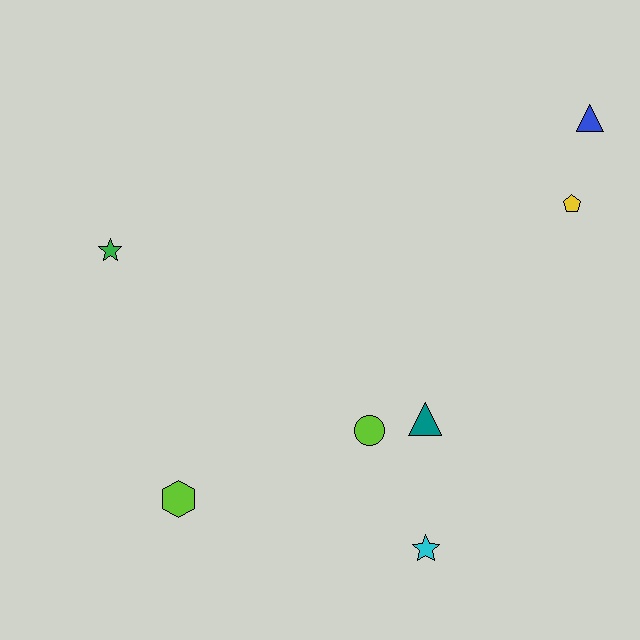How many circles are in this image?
There is 1 circle.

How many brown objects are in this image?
There are no brown objects.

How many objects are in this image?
There are 7 objects.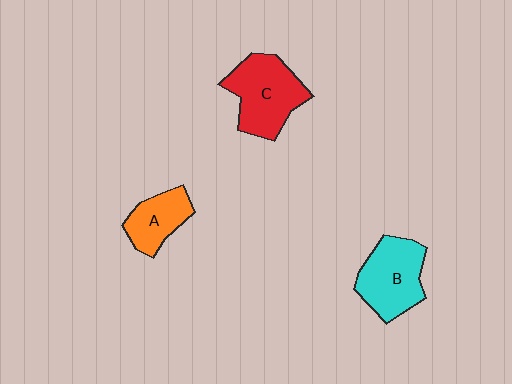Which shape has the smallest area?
Shape A (orange).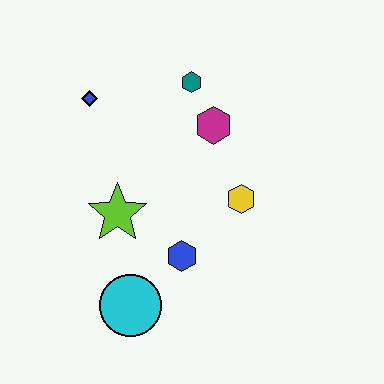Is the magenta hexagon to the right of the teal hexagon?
Yes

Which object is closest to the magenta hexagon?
The teal hexagon is closest to the magenta hexagon.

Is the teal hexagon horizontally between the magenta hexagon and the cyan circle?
Yes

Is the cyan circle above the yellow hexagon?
No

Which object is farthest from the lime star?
The teal hexagon is farthest from the lime star.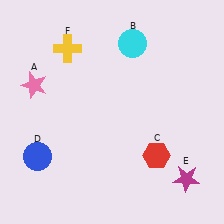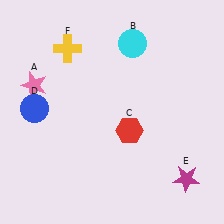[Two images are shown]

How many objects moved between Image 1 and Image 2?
2 objects moved between the two images.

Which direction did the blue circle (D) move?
The blue circle (D) moved up.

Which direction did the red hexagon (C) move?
The red hexagon (C) moved left.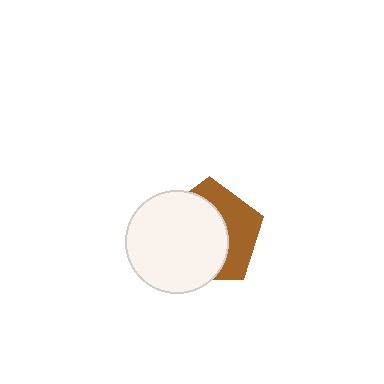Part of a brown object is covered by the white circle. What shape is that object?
It is a pentagon.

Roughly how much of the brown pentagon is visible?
A small part of it is visible (roughly 39%).